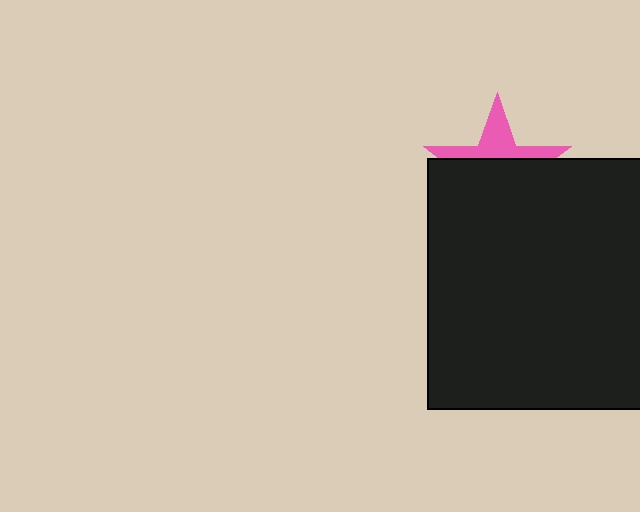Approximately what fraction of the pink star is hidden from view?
Roughly 64% of the pink star is hidden behind the black square.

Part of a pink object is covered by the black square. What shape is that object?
It is a star.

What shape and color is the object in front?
The object in front is a black square.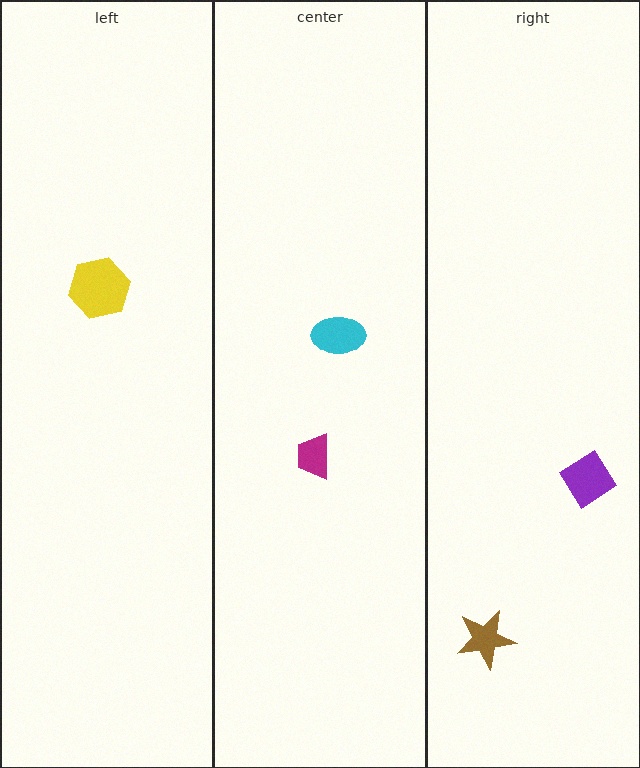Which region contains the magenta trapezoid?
The center region.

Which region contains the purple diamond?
The right region.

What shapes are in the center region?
The cyan ellipse, the magenta trapezoid.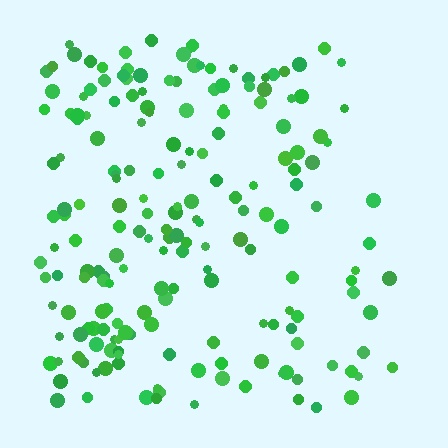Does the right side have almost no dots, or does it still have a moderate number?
Still a moderate number, just noticeably fewer than the left.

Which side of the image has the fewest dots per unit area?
The right.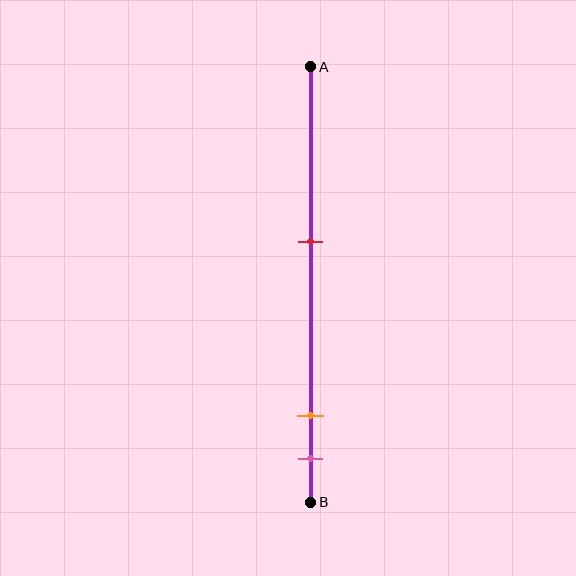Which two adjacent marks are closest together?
The orange and pink marks are the closest adjacent pair.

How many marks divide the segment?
There are 3 marks dividing the segment.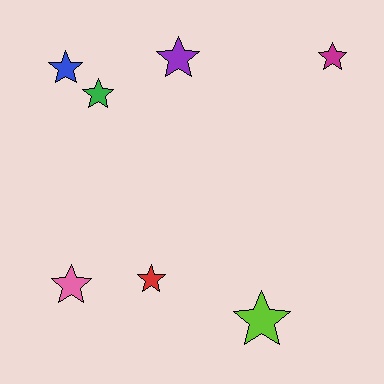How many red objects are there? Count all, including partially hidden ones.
There is 1 red object.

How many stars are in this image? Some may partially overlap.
There are 7 stars.